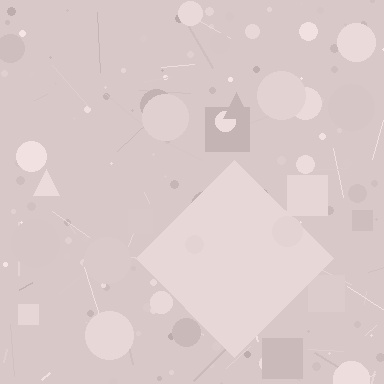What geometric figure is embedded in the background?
A diamond is embedded in the background.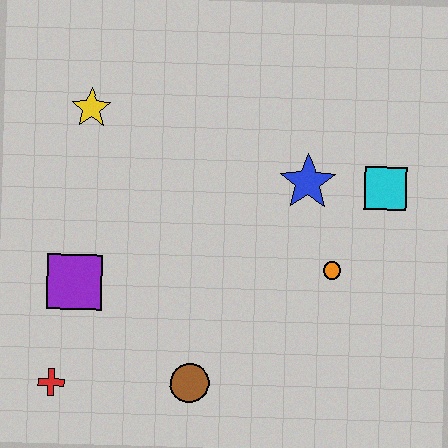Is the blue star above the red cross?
Yes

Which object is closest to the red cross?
The purple square is closest to the red cross.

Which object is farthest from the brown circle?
The yellow star is farthest from the brown circle.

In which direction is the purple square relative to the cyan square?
The purple square is to the left of the cyan square.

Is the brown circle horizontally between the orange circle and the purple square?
Yes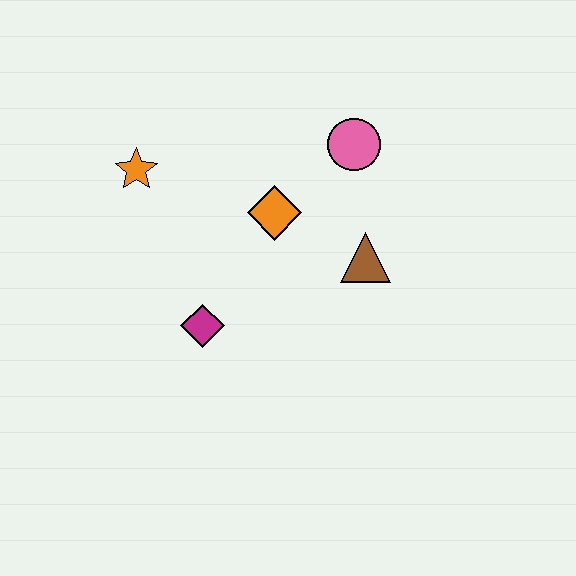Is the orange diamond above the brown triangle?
Yes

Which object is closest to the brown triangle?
The orange diamond is closest to the brown triangle.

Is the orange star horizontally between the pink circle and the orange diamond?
No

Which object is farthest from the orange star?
The brown triangle is farthest from the orange star.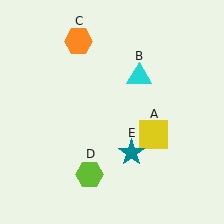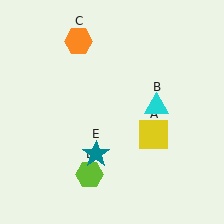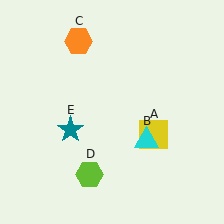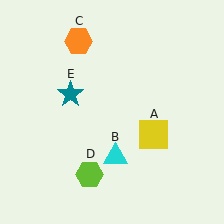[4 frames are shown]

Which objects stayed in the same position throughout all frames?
Yellow square (object A) and orange hexagon (object C) and lime hexagon (object D) remained stationary.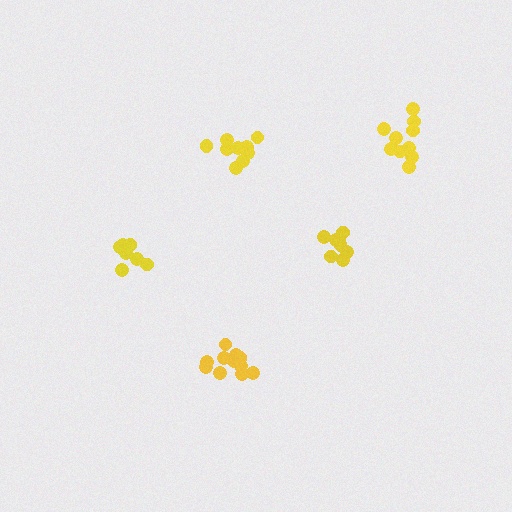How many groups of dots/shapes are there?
There are 5 groups.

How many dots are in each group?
Group 1: 7 dots, Group 2: 10 dots, Group 3: 8 dots, Group 4: 9 dots, Group 5: 12 dots (46 total).